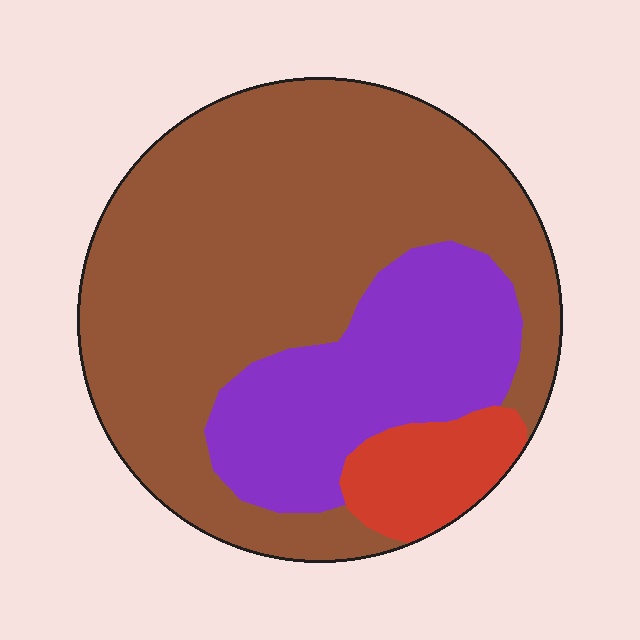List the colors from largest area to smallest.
From largest to smallest: brown, purple, red.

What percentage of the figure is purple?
Purple takes up about one quarter (1/4) of the figure.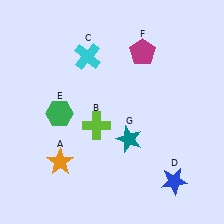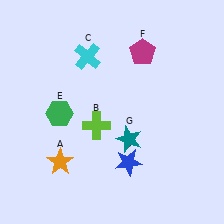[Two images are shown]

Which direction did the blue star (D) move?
The blue star (D) moved left.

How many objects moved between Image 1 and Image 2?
1 object moved between the two images.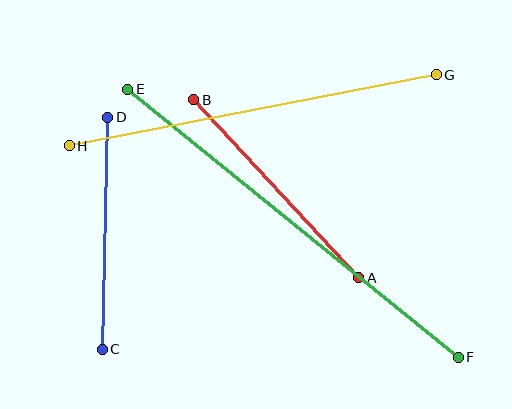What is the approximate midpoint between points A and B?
The midpoint is at approximately (276, 189) pixels.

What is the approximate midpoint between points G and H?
The midpoint is at approximately (253, 110) pixels.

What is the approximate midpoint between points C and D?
The midpoint is at approximately (105, 233) pixels.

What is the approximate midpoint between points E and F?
The midpoint is at approximately (293, 223) pixels.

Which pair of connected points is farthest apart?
Points E and F are farthest apart.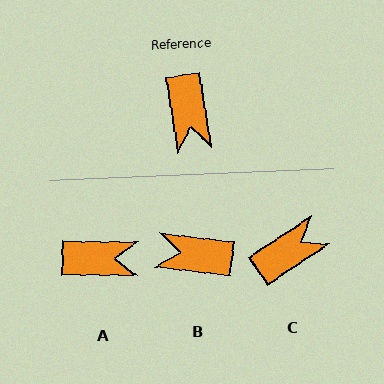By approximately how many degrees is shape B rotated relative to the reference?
Approximately 106 degrees clockwise.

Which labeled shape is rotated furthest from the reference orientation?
C, about 114 degrees away.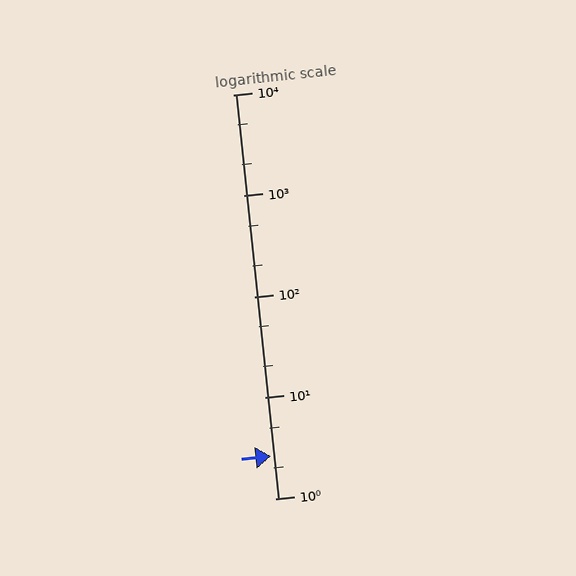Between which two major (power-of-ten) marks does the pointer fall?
The pointer is between 1 and 10.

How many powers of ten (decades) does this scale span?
The scale spans 4 decades, from 1 to 10000.